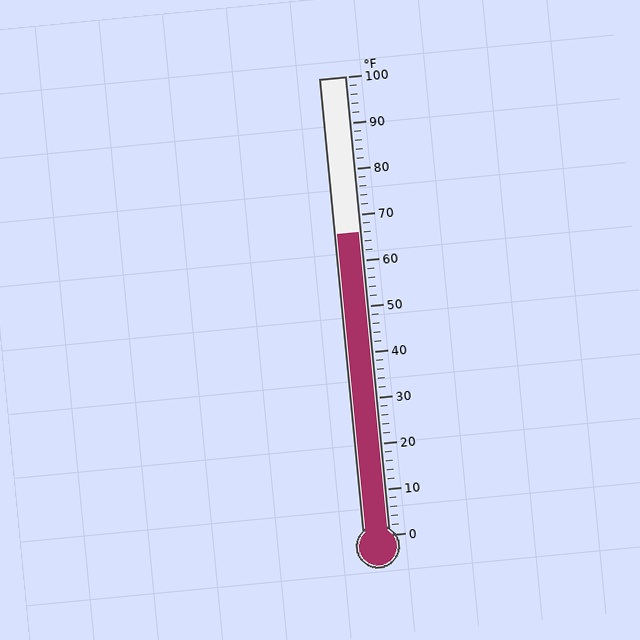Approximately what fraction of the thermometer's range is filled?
The thermometer is filled to approximately 65% of its range.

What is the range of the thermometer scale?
The thermometer scale ranges from 0°F to 100°F.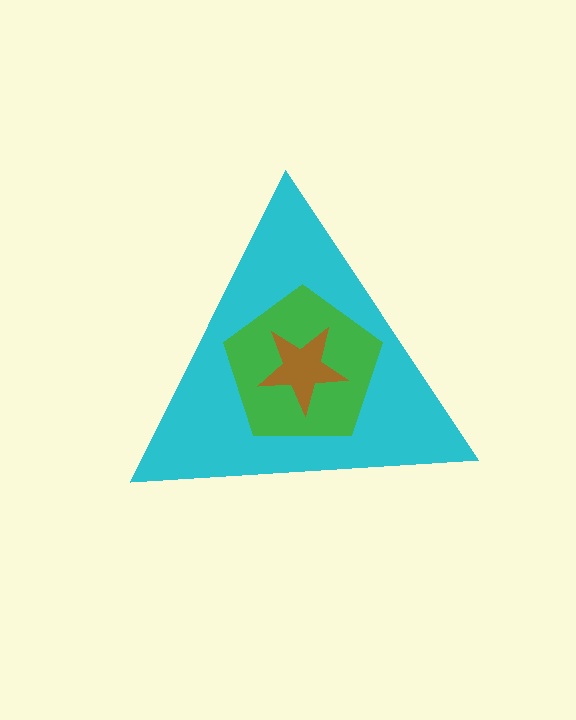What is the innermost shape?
The brown star.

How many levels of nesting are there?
3.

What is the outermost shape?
The cyan triangle.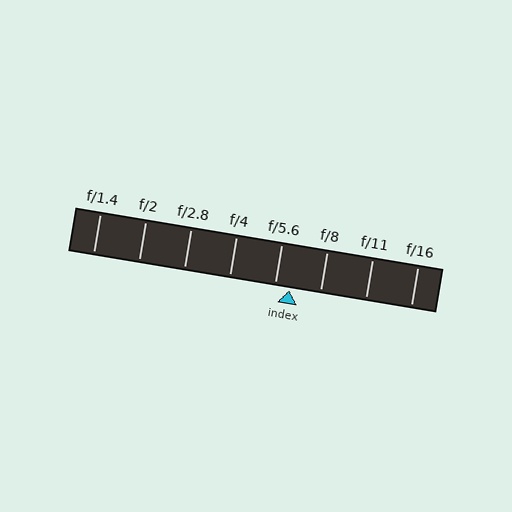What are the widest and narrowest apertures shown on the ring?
The widest aperture shown is f/1.4 and the narrowest is f/16.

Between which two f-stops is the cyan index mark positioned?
The index mark is between f/5.6 and f/8.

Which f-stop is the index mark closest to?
The index mark is closest to f/5.6.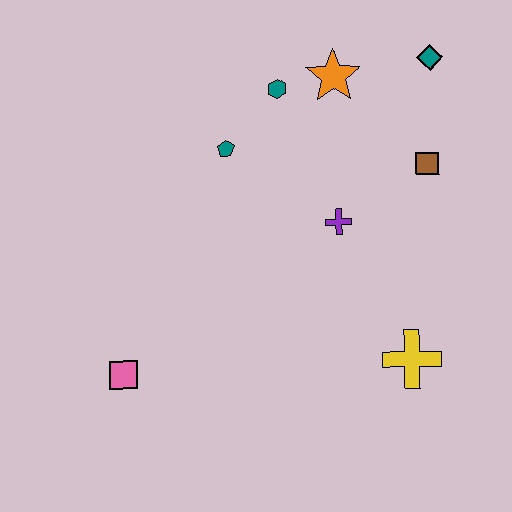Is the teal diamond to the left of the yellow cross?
No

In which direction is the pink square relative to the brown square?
The pink square is to the left of the brown square.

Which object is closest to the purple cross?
The brown square is closest to the purple cross.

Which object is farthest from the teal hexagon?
The pink square is farthest from the teal hexagon.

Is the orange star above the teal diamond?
No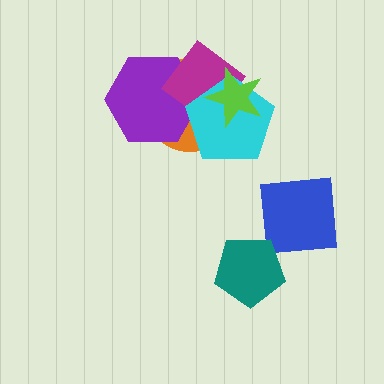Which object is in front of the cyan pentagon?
The lime star is in front of the cyan pentagon.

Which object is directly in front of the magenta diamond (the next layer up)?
The cyan pentagon is directly in front of the magenta diamond.